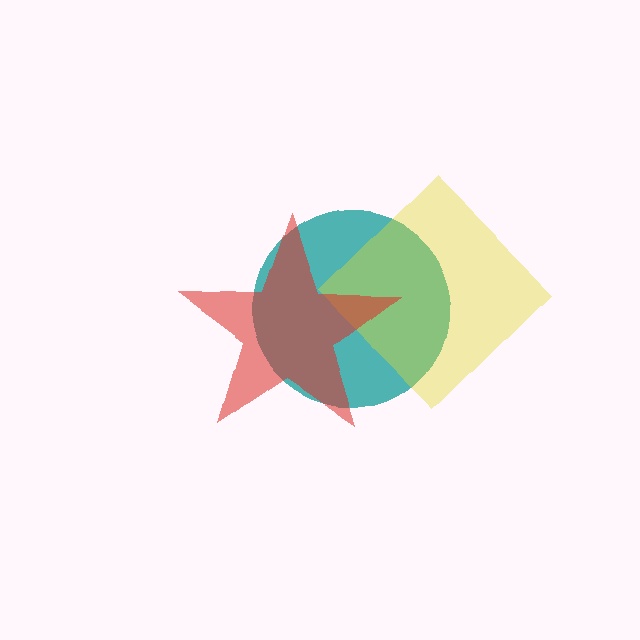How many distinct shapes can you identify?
There are 3 distinct shapes: a teal circle, a yellow diamond, a red star.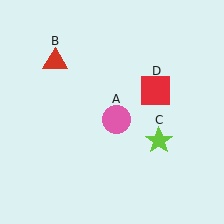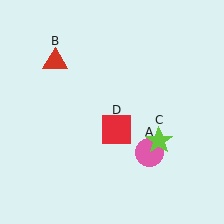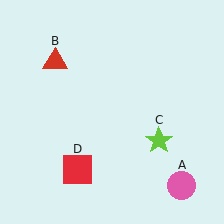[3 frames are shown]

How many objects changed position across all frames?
2 objects changed position: pink circle (object A), red square (object D).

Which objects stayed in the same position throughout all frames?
Red triangle (object B) and lime star (object C) remained stationary.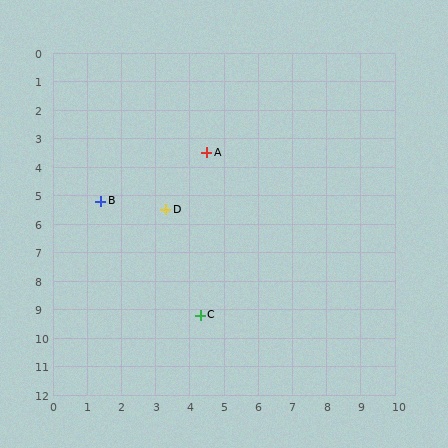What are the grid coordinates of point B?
Point B is at approximately (1.4, 5.2).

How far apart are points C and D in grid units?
Points C and D are about 3.8 grid units apart.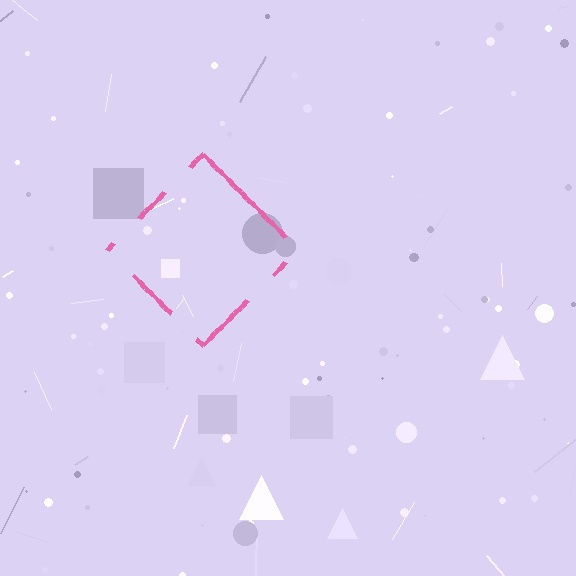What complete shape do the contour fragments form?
The contour fragments form a diamond.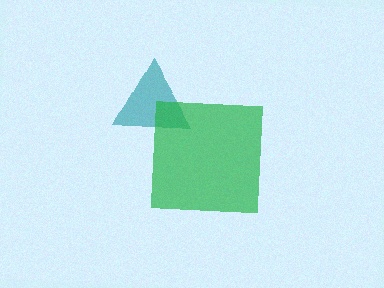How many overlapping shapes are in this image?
There are 2 overlapping shapes in the image.